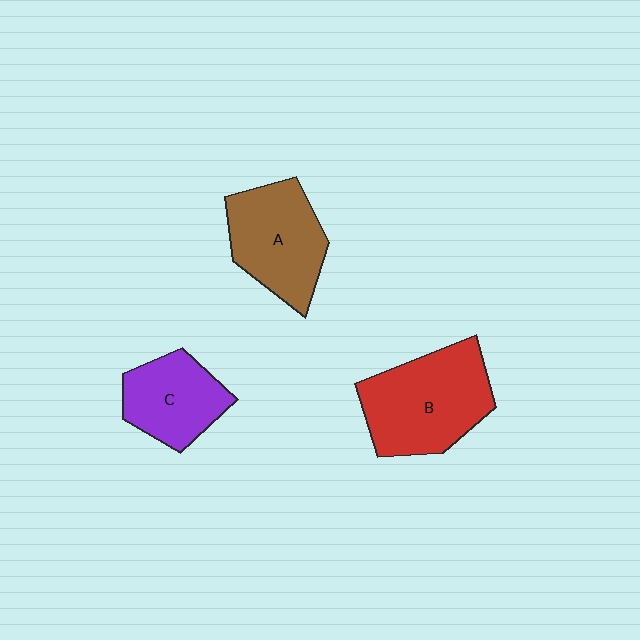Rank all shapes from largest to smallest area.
From largest to smallest: B (red), A (brown), C (purple).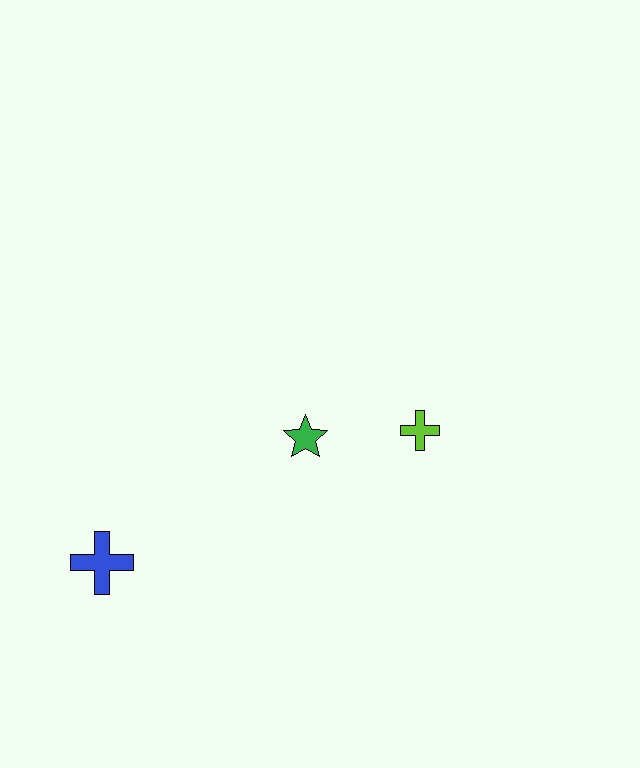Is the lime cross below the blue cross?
No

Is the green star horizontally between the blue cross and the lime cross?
Yes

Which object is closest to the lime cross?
The green star is closest to the lime cross.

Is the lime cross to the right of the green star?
Yes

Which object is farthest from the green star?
The blue cross is farthest from the green star.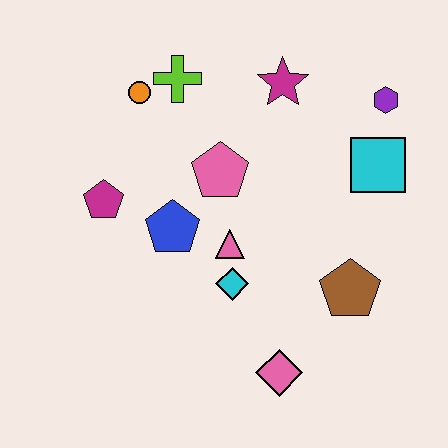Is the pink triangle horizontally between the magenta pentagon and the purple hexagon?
Yes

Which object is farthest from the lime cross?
The pink diamond is farthest from the lime cross.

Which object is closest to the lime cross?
The orange circle is closest to the lime cross.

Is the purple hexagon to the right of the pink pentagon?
Yes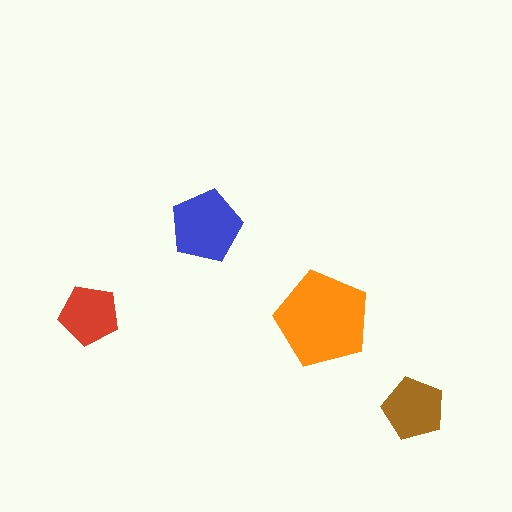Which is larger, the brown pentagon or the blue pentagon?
The blue one.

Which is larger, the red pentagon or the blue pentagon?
The blue one.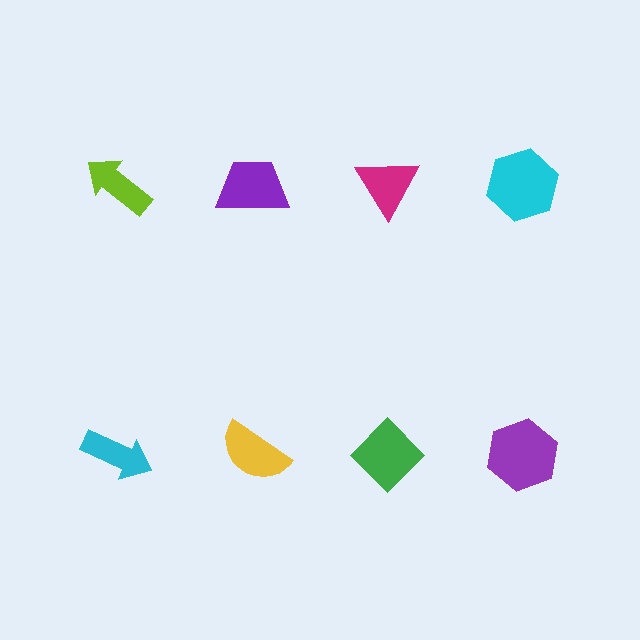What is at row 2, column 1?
A cyan arrow.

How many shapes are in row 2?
4 shapes.